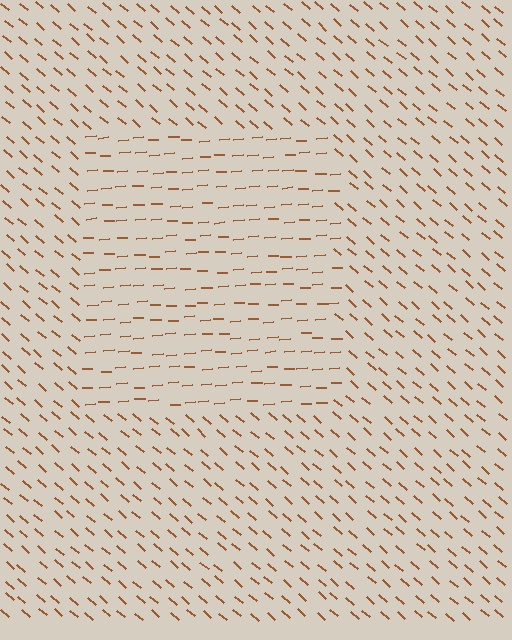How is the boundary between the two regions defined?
The boundary is defined purely by a change in line orientation (approximately 45 degrees difference). All lines are the same color and thickness.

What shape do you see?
I see a rectangle.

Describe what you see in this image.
The image is filled with small brown line segments. A rectangle region in the image has lines oriented differently from the surrounding lines, creating a visible texture boundary.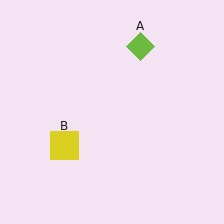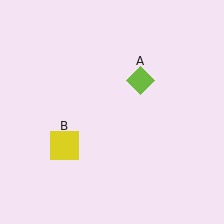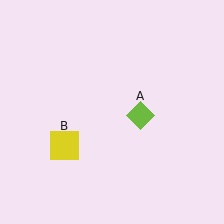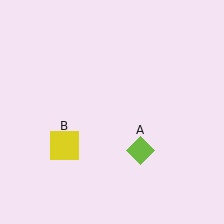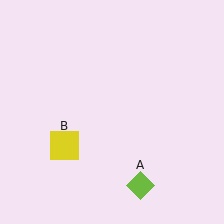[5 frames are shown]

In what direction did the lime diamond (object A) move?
The lime diamond (object A) moved down.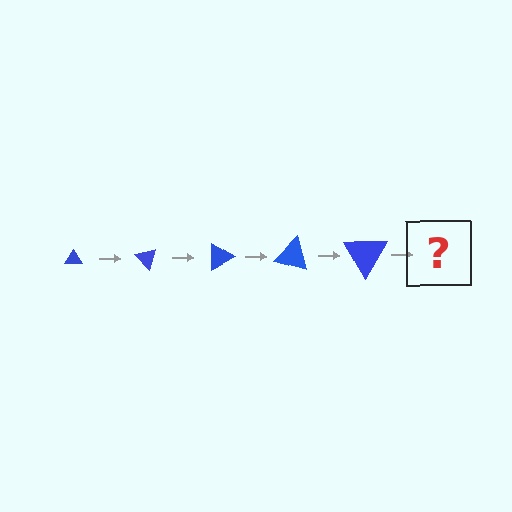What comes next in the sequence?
The next element should be a triangle, larger than the previous one and rotated 225 degrees from the start.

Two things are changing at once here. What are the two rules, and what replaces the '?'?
The two rules are that the triangle grows larger each step and it rotates 45 degrees each step. The '?' should be a triangle, larger than the previous one and rotated 225 degrees from the start.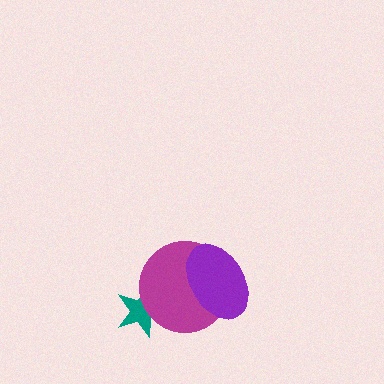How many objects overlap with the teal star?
1 object overlaps with the teal star.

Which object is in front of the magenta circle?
The purple ellipse is in front of the magenta circle.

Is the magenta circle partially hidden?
Yes, it is partially covered by another shape.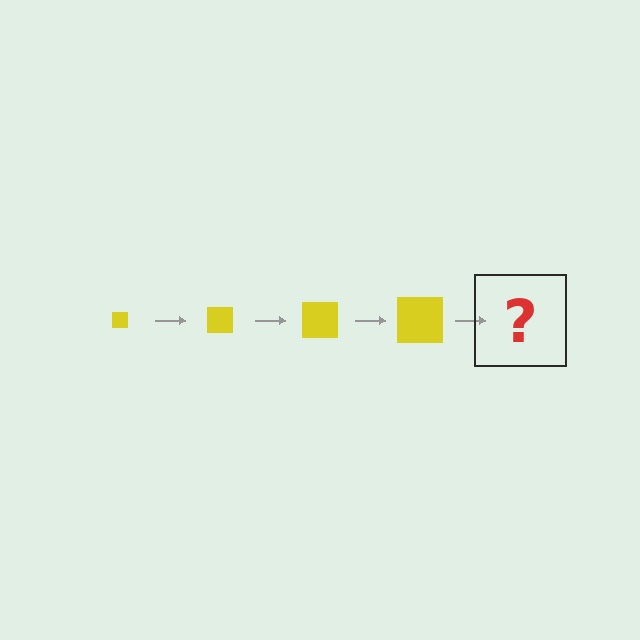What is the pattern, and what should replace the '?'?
The pattern is that the square gets progressively larger each step. The '?' should be a yellow square, larger than the previous one.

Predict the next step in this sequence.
The next step is a yellow square, larger than the previous one.